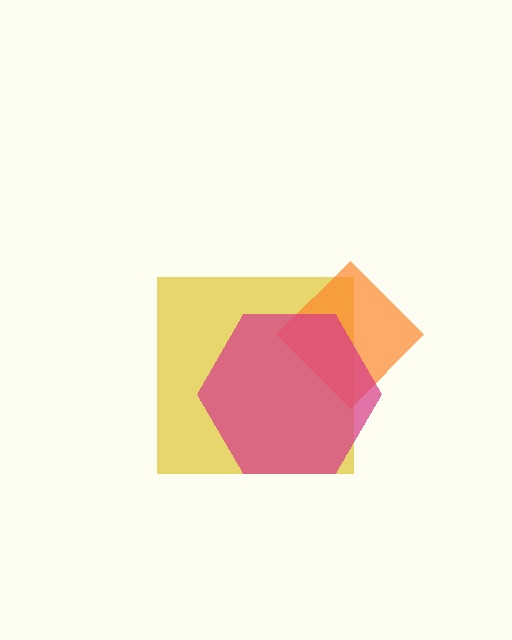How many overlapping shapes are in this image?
There are 3 overlapping shapes in the image.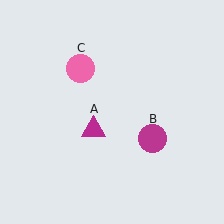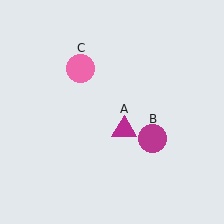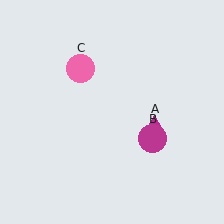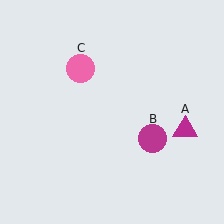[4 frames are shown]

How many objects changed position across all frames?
1 object changed position: magenta triangle (object A).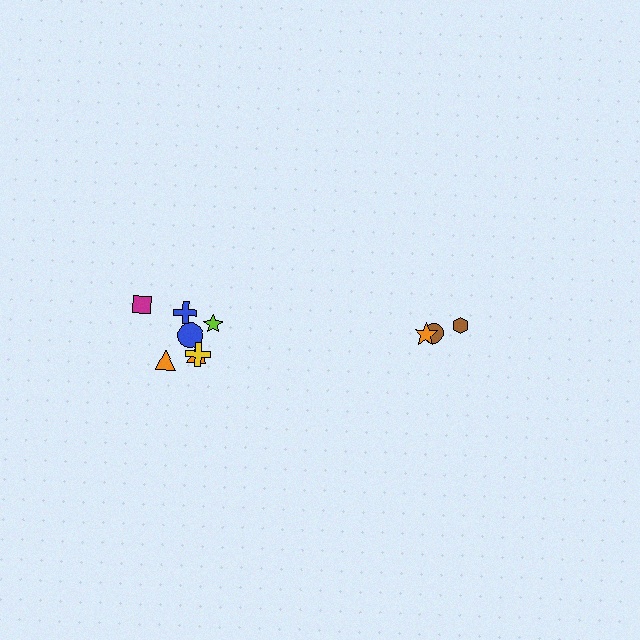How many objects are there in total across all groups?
There are 10 objects.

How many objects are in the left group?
There are 7 objects.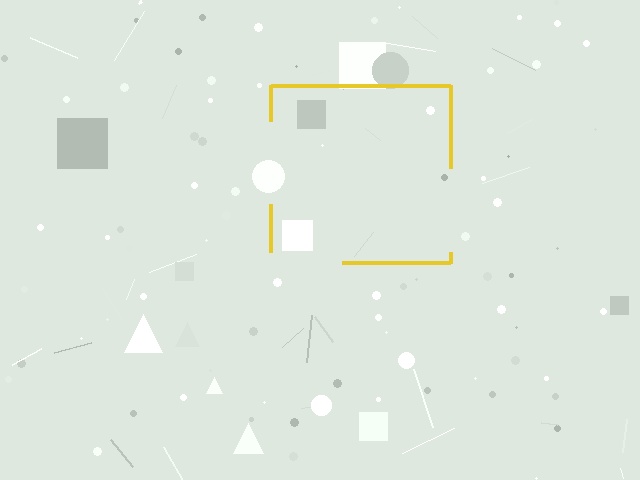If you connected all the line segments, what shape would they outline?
They would outline a square.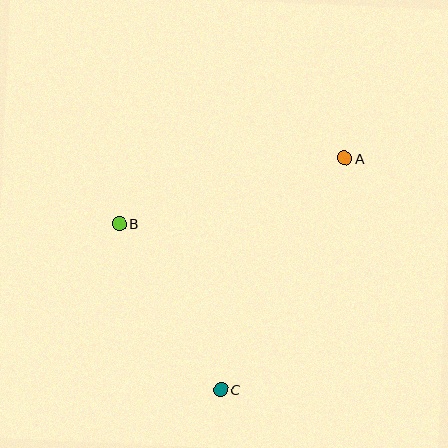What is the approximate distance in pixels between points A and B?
The distance between A and B is approximately 235 pixels.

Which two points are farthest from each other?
Points A and C are farthest from each other.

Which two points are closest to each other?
Points B and C are closest to each other.